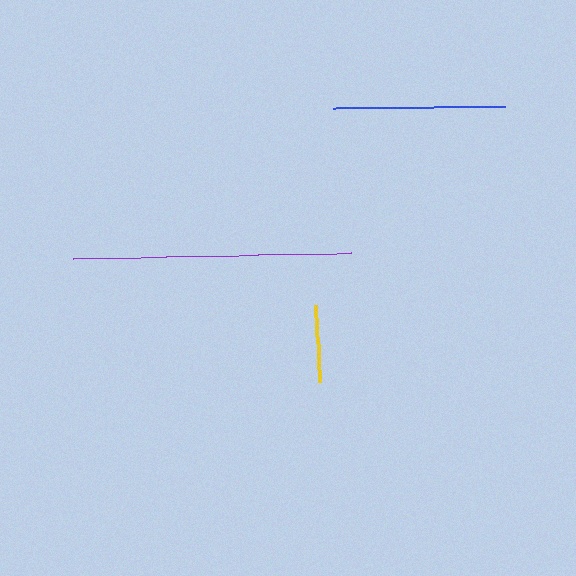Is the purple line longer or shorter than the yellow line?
The purple line is longer than the yellow line.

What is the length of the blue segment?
The blue segment is approximately 172 pixels long.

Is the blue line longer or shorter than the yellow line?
The blue line is longer than the yellow line.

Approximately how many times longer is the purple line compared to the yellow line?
The purple line is approximately 3.6 times the length of the yellow line.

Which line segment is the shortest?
The yellow line is the shortest at approximately 76 pixels.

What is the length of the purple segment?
The purple segment is approximately 277 pixels long.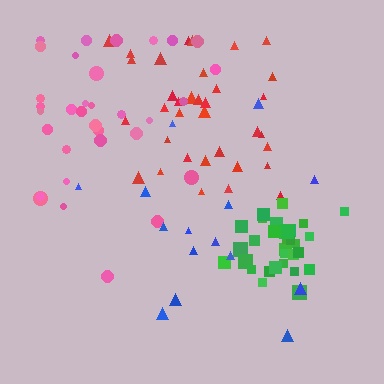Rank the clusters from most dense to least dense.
green, red, pink, blue.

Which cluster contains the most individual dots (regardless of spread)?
Red (35).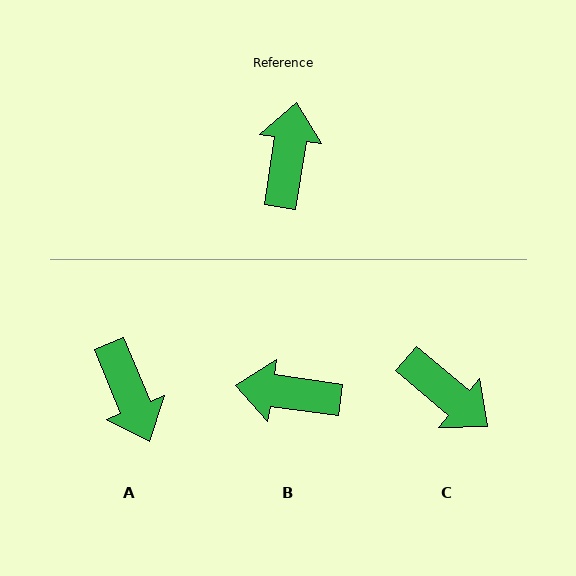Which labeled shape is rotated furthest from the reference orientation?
A, about 149 degrees away.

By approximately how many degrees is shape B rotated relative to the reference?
Approximately 91 degrees counter-clockwise.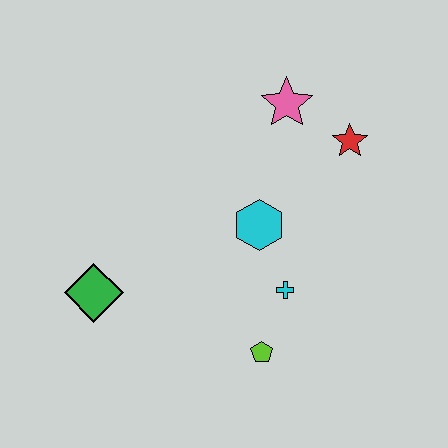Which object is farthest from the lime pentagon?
The pink star is farthest from the lime pentagon.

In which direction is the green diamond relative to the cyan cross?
The green diamond is to the left of the cyan cross.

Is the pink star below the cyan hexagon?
No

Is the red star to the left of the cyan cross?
No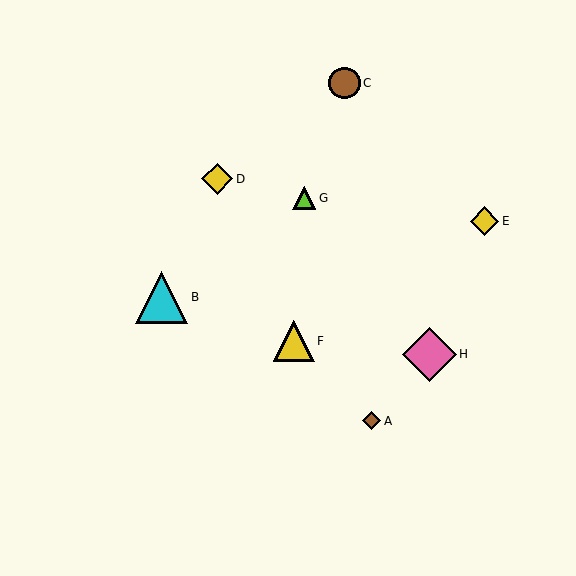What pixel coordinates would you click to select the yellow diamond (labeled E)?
Click at (485, 221) to select the yellow diamond E.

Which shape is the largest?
The pink diamond (labeled H) is the largest.